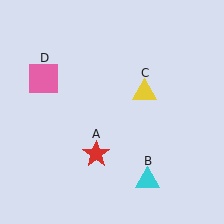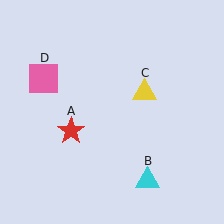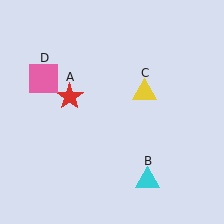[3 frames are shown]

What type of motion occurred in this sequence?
The red star (object A) rotated clockwise around the center of the scene.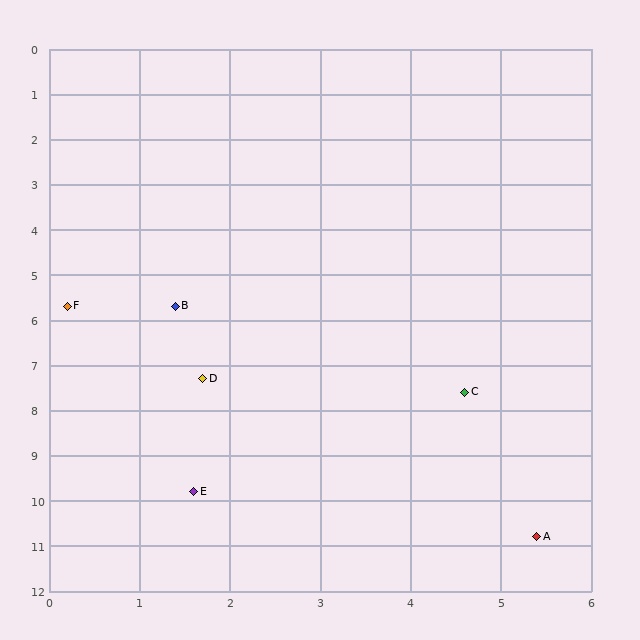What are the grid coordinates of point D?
Point D is at approximately (1.7, 7.3).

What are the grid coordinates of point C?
Point C is at approximately (4.6, 7.6).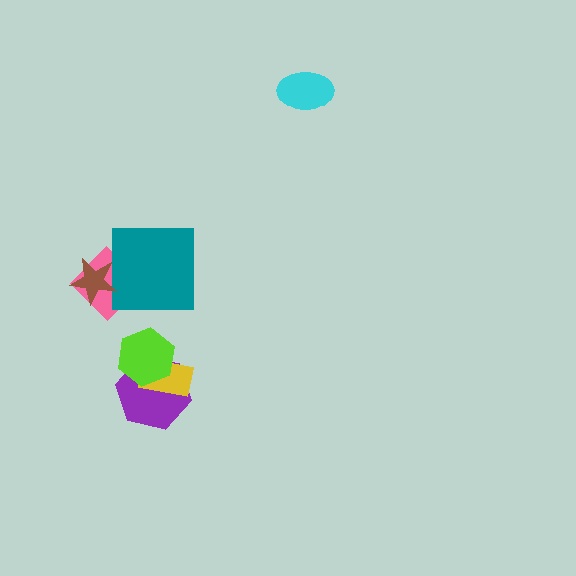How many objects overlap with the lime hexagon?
2 objects overlap with the lime hexagon.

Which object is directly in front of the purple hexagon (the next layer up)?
The yellow rectangle is directly in front of the purple hexagon.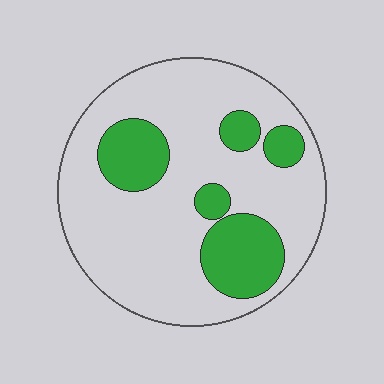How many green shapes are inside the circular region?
5.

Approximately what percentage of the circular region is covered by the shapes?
Approximately 25%.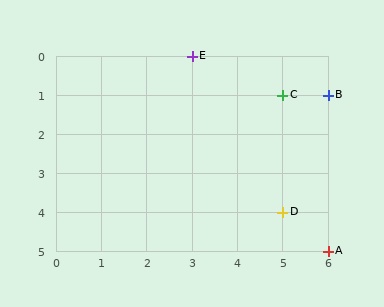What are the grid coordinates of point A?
Point A is at grid coordinates (6, 5).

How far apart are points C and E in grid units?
Points C and E are 2 columns and 1 row apart (about 2.2 grid units diagonally).